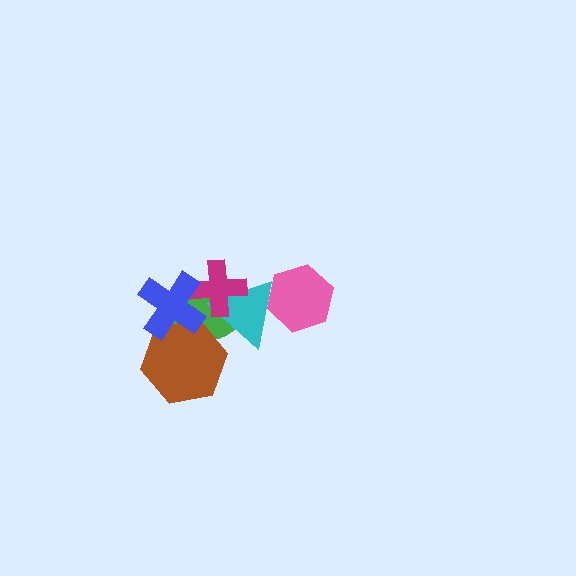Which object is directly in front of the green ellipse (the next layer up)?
The cyan triangle is directly in front of the green ellipse.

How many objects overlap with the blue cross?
3 objects overlap with the blue cross.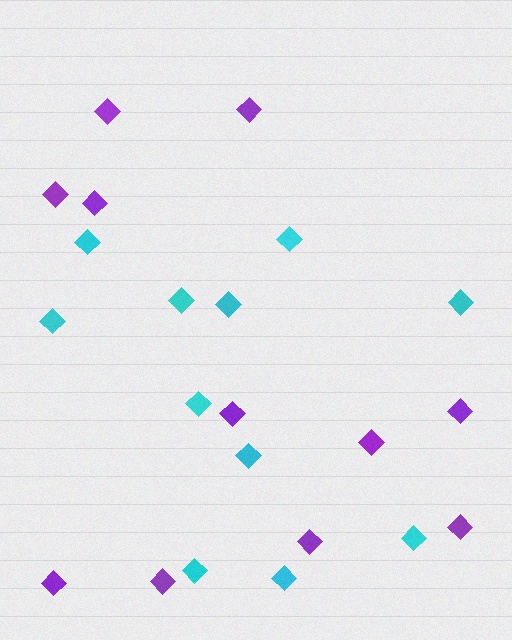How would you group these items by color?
There are 2 groups: one group of cyan diamonds (11) and one group of purple diamonds (11).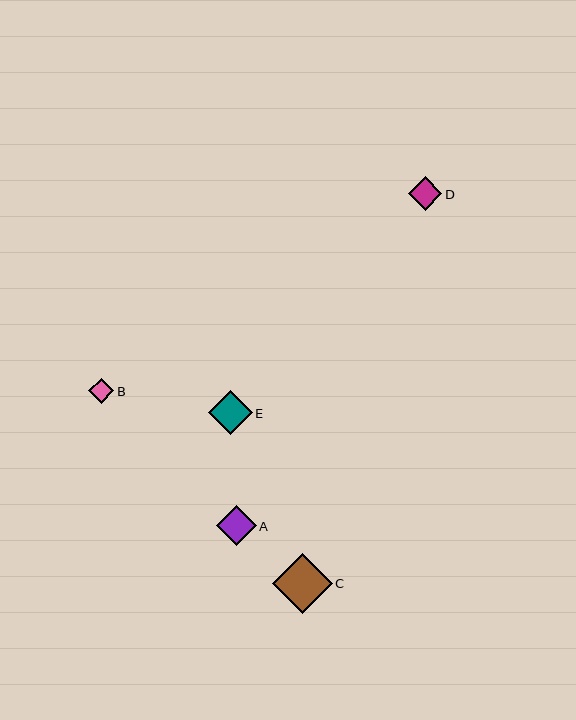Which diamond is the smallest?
Diamond B is the smallest with a size of approximately 25 pixels.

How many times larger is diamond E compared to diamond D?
Diamond E is approximately 1.3 times the size of diamond D.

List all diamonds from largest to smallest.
From largest to smallest: C, E, A, D, B.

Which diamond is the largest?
Diamond C is the largest with a size of approximately 60 pixels.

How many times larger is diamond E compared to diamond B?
Diamond E is approximately 1.7 times the size of diamond B.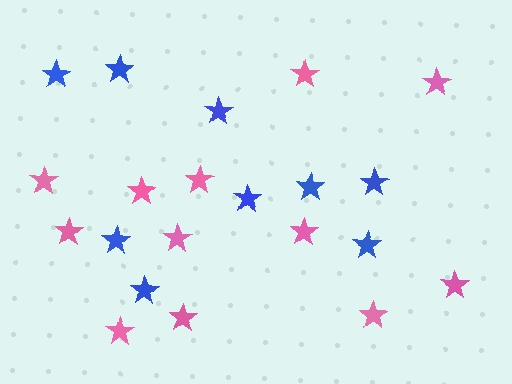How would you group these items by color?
There are 2 groups: one group of pink stars (12) and one group of blue stars (9).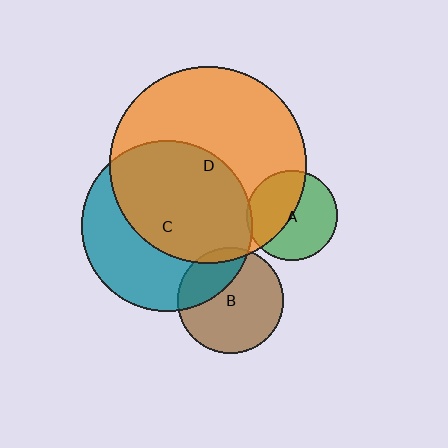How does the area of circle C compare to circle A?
Approximately 3.6 times.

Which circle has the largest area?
Circle D (orange).